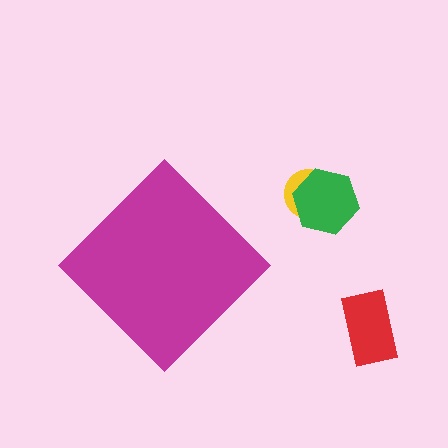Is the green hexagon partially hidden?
No, the green hexagon is fully visible.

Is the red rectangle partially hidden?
No, the red rectangle is fully visible.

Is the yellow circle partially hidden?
No, the yellow circle is fully visible.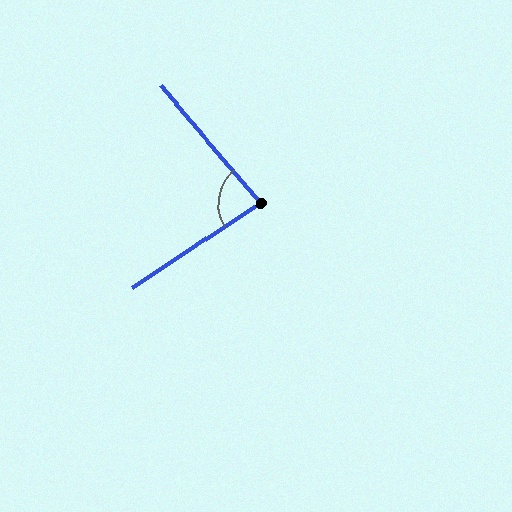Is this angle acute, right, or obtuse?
It is acute.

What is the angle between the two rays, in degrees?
Approximately 83 degrees.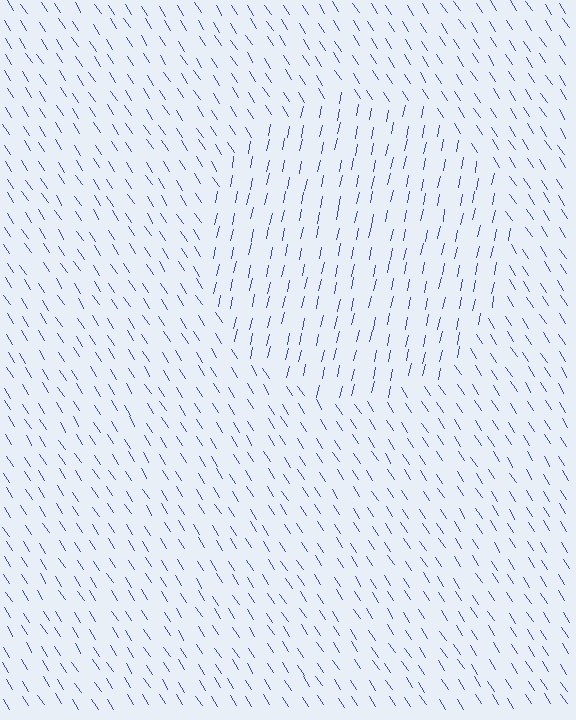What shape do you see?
I see a circle.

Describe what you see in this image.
The image is filled with small blue line segments. A circle region in the image has lines oriented differently from the surrounding lines, creating a visible texture boundary.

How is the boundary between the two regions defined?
The boundary is defined purely by a change in line orientation (approximately 45 degrees difference). All lines are the same color and thickness.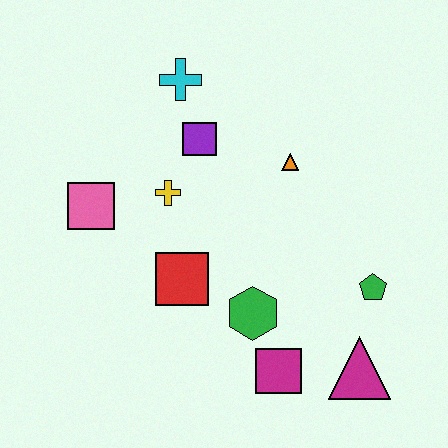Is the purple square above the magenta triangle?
Yes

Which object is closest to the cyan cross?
The purple square is closest to the cyan cross.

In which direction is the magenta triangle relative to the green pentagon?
The magenta triangle is below the green pentagon.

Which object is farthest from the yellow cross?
The magenta triangle is farthest from the yellow cross.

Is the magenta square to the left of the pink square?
No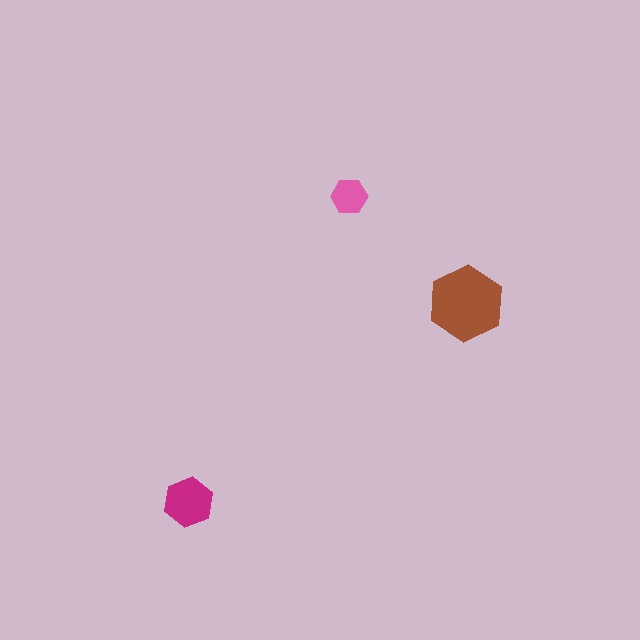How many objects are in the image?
There are 3 objects in the image.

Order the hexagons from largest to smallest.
the brown one, the magenta one, the pink one.